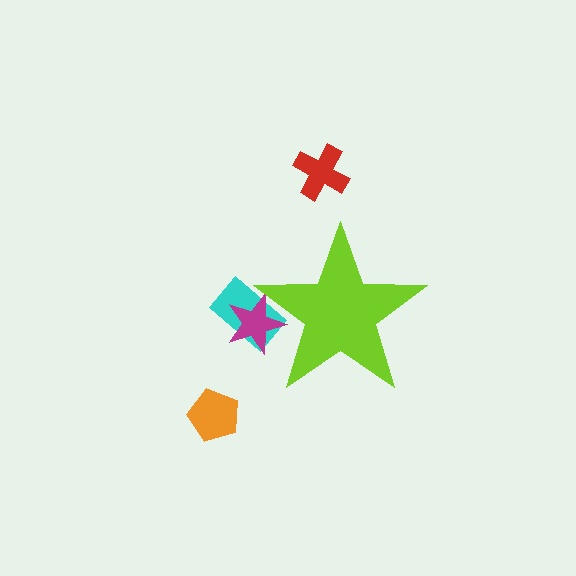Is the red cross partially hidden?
No, the red cross is fully visible.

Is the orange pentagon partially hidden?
No, the orange pentagon is fully visible.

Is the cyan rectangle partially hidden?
Yes, the cyan rectangle is partially hidden behind the lime star.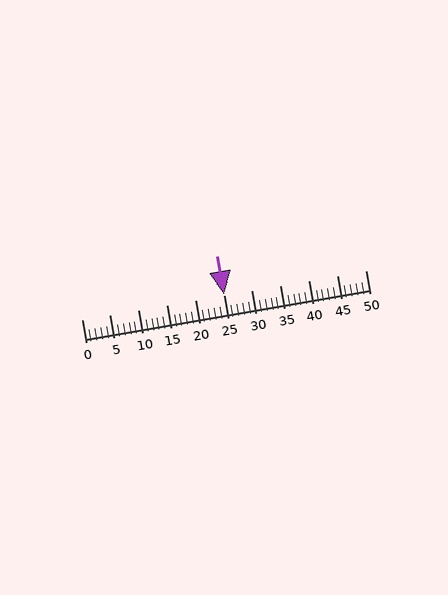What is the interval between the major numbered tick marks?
The major tick marks are spaced 5 units apart.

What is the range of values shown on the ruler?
The ruler shows values from 0 to 50.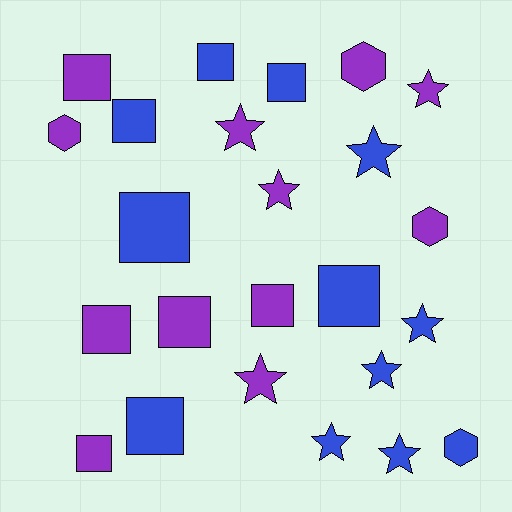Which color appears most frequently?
Blue, with 12 objects.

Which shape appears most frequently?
Square, with 11 objects.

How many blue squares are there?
There are 6 blue squares.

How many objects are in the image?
There are 24 objects.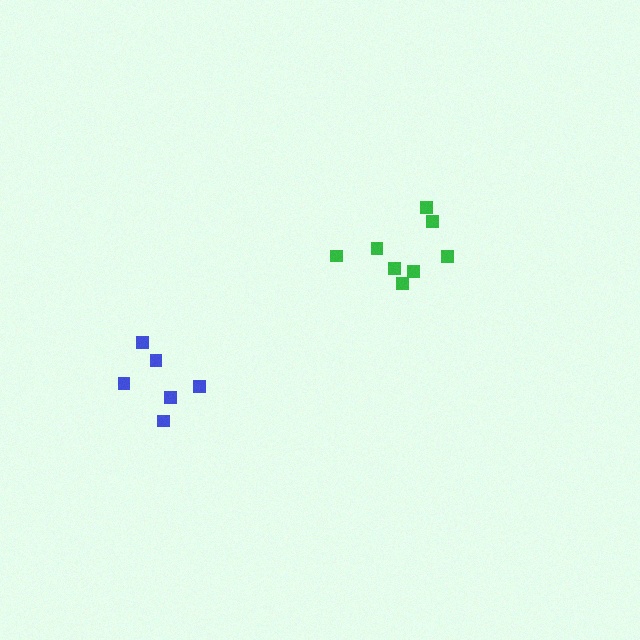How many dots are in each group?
Group 1: 8 dots, Group 2: 6 dots (14 total).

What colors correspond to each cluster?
The clusters are colored: green, blue.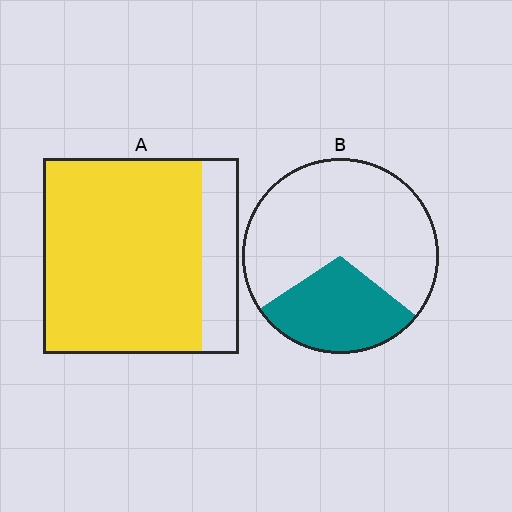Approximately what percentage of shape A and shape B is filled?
A is approximately 80% and B is approximately 30%.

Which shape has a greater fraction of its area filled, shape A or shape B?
Shape A.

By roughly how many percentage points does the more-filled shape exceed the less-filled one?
By roughly 50 percentage points (A over B).